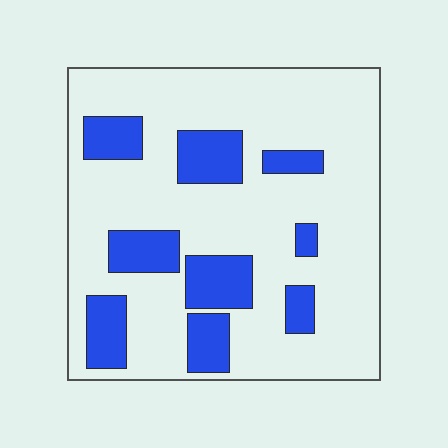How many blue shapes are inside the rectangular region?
9.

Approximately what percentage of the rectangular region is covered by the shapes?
Approximately 25%.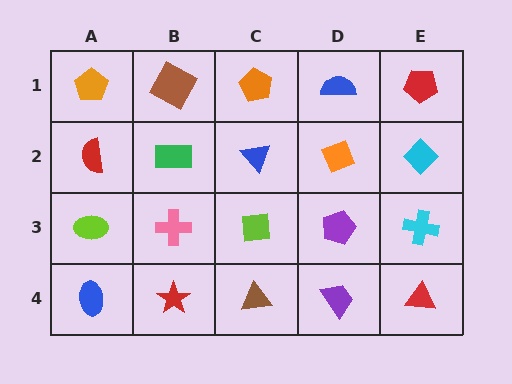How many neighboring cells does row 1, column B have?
3.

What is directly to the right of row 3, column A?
A pink cross.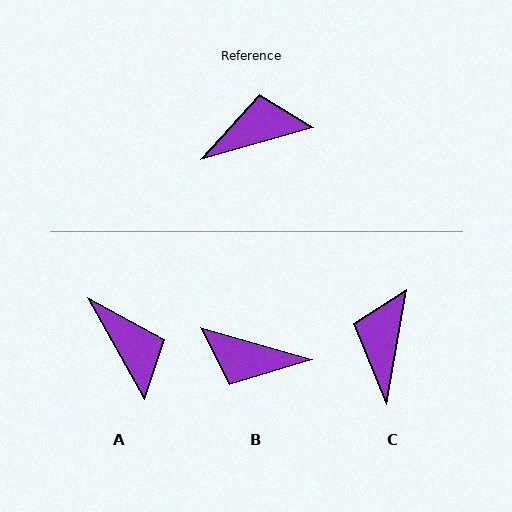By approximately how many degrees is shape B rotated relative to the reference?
Approximately 148 degrees counter-clockwise.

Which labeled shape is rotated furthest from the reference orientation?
B, about 148 degrees away.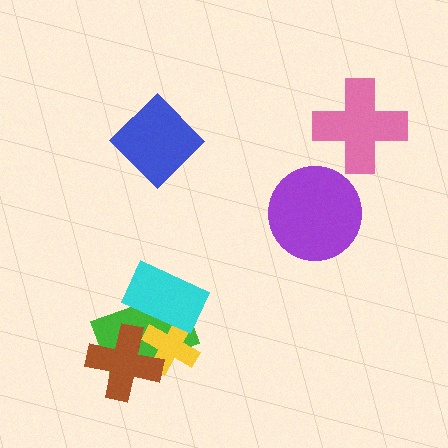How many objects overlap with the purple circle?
0 objects overlap with the purple circle.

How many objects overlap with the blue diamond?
0 objects overlap with the blue diamond.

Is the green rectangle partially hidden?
Yes, it is partially covered by another shape.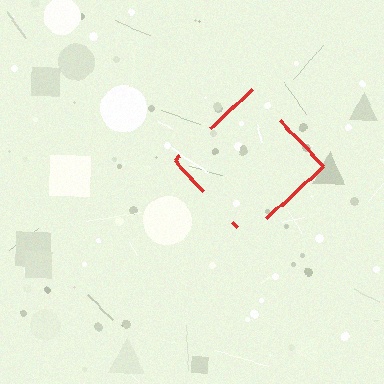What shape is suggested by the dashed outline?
The dashed outline suggests a diamond.